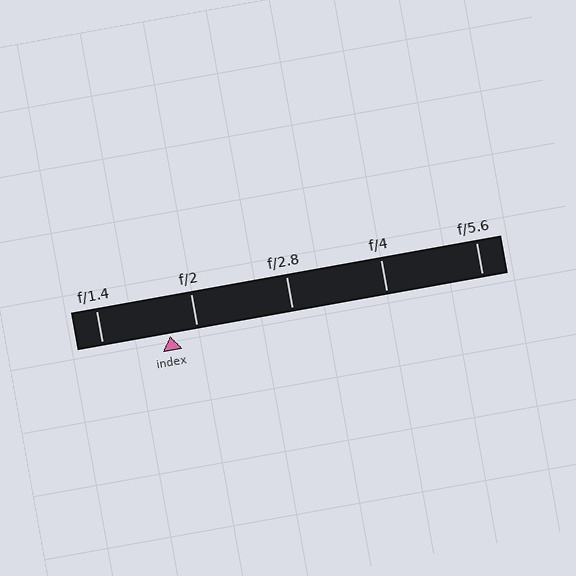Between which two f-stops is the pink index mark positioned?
The index mark is between f/1.4 and f/2.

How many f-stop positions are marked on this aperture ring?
There are 5 f-stop positions marked.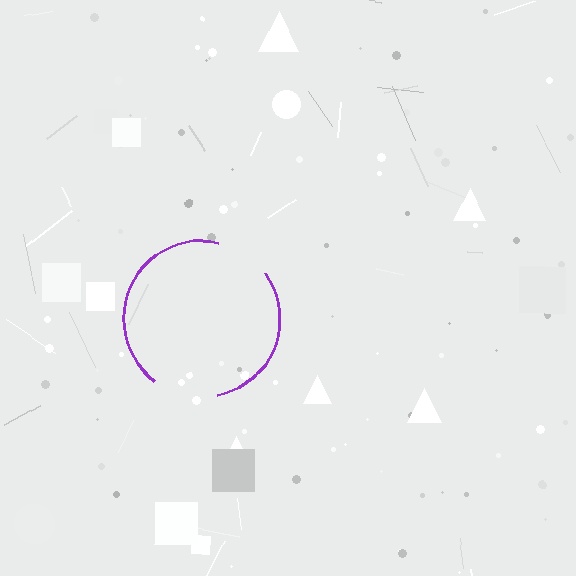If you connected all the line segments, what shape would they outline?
They would outline a circle.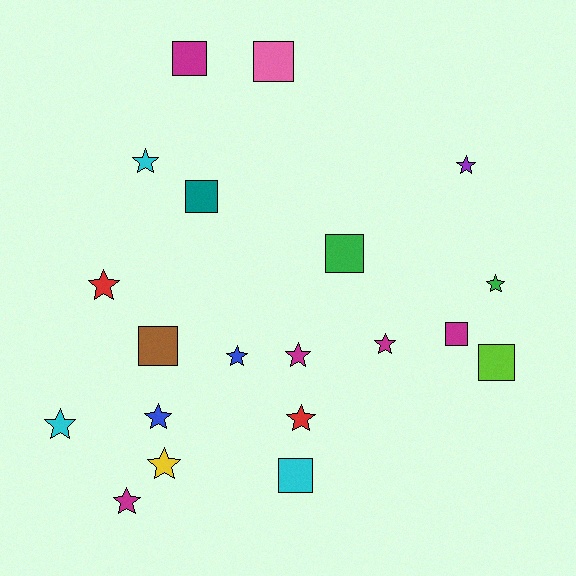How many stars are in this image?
There are 12 stars.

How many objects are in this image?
There are 20 objects.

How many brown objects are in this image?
There is 1 brown object.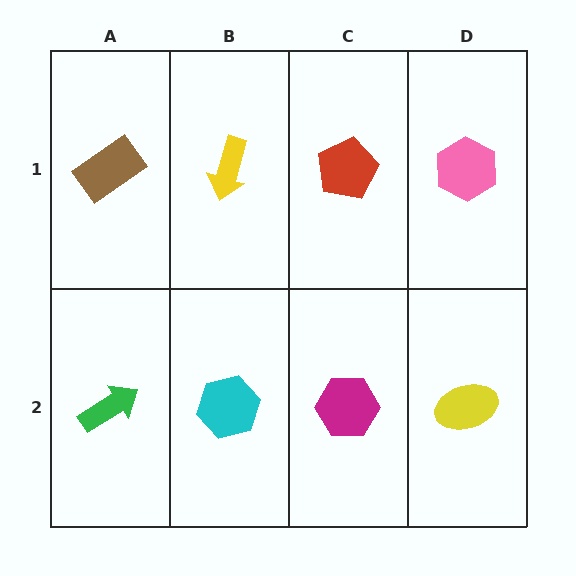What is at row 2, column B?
A cyan hexagon.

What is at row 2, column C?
A magenta hexagon.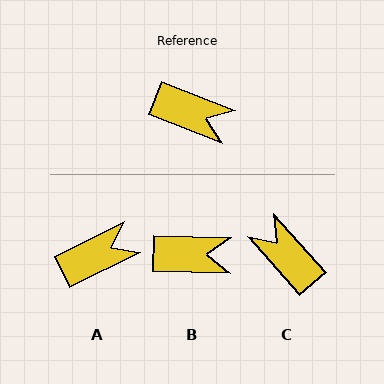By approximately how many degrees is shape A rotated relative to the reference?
Approximately 48 degrees counter-clockwise.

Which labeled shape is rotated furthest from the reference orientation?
C, about 153 degrees away.